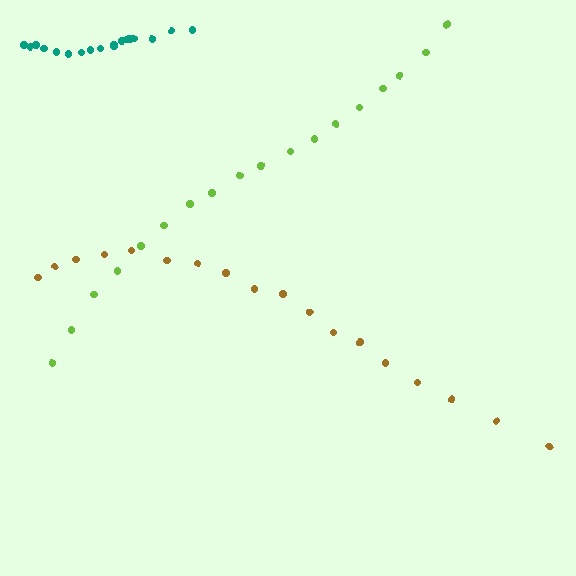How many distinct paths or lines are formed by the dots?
There are 3 distinct paths.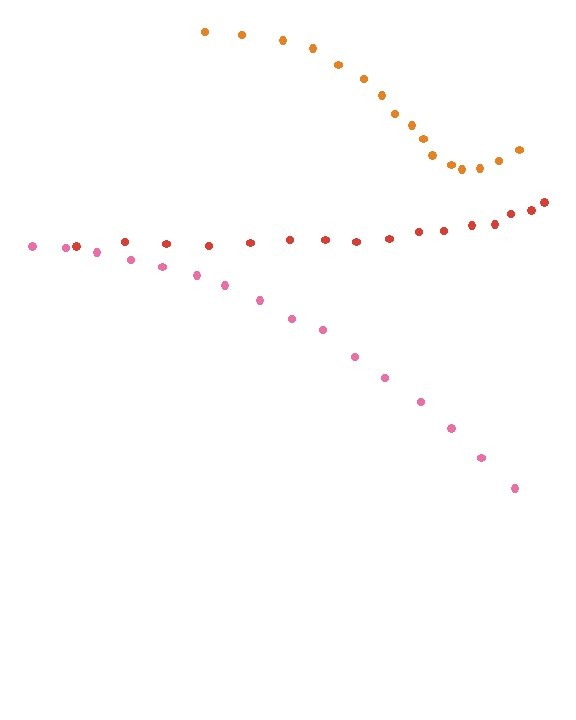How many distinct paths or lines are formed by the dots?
There are 3 distinct paths.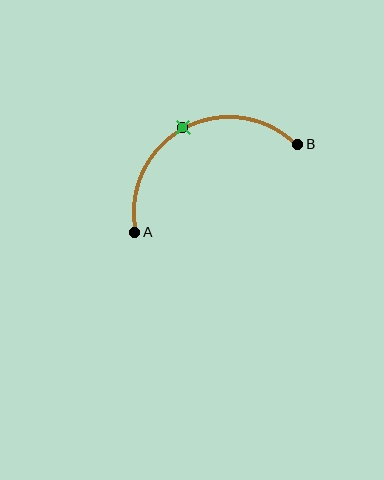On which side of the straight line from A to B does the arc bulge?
The arc bulges above the straight line connecting A and B.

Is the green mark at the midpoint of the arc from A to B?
Yes. The green mark lies on the arc at equal arc-length from both A and B — it is the arc midpoint.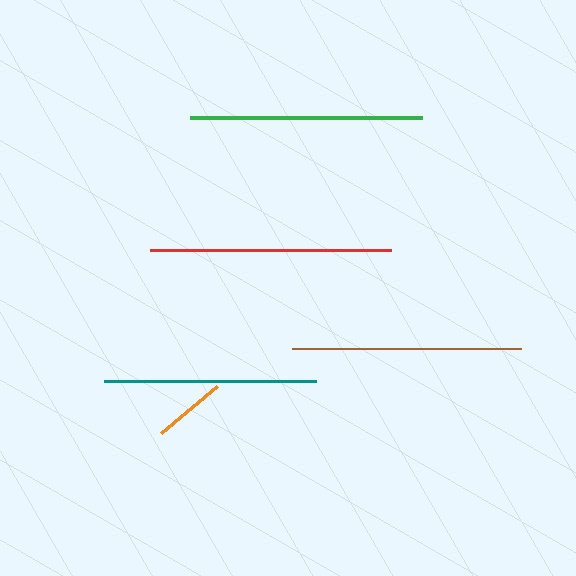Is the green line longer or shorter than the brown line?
The green line is longer than the brown line.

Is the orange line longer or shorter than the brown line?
The brown line is longer than the orange line.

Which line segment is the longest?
The red line is the longest at approximately 241 pixels.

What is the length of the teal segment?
The teal segment is approximately 212 pixels long.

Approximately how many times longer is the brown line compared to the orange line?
The brown line is approximately 3.1 times the length of the orange line.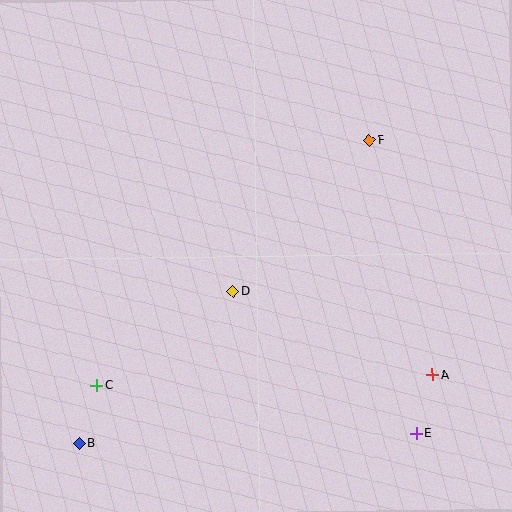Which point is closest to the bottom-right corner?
Point E is closest to the bottom-right corner.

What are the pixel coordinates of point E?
Point E is at (416, 433).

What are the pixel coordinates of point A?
Point A is at (432, 374).